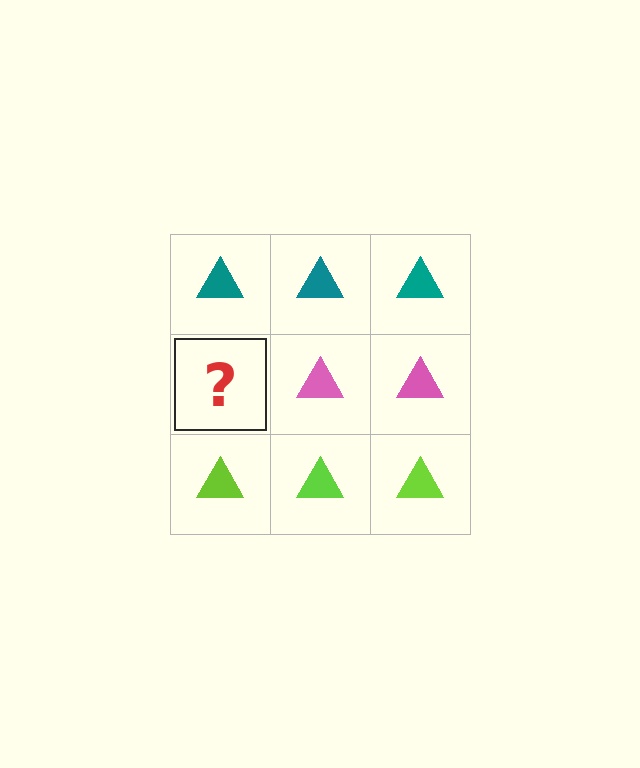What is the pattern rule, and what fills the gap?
The rule is that each row has a consistent color. The gap should be filled with a pink triangle.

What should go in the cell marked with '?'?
The missing cell should contain a pink triangle.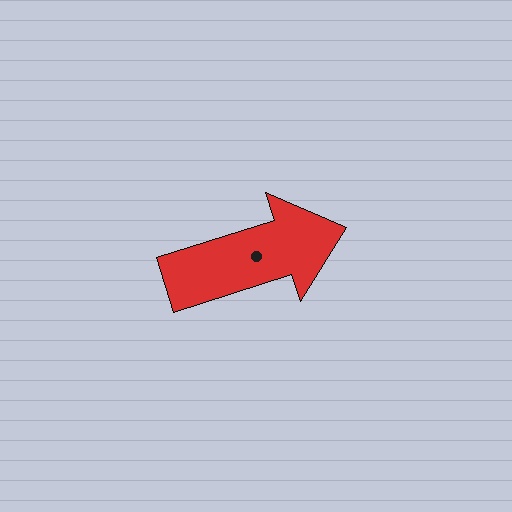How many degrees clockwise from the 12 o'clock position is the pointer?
Approximately 72 degrees.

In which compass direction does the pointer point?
East.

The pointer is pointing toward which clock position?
Roughly 2 o'clock.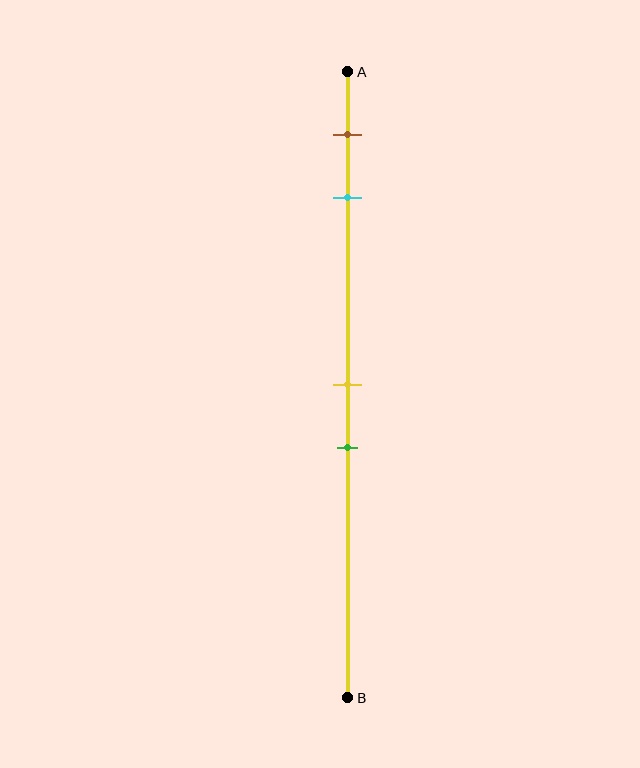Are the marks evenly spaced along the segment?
No, the marks are not evenly spaced.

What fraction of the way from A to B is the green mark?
The green mark is approximately 60% (0.6) of the way from A to B.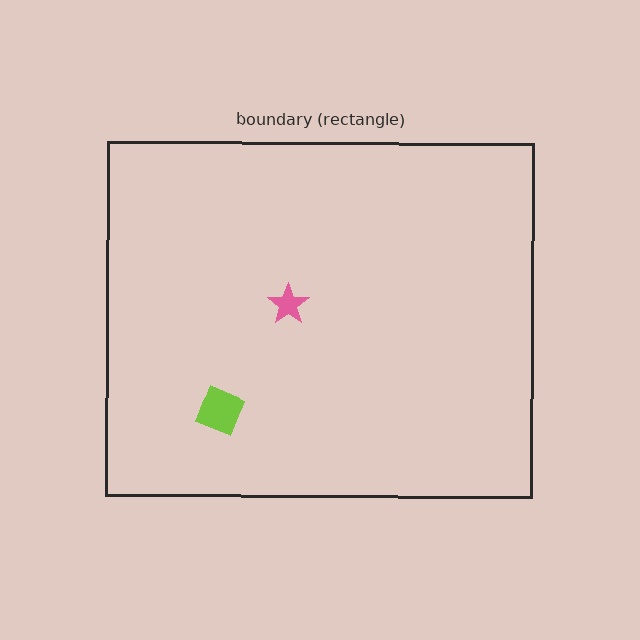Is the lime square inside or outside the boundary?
Inside.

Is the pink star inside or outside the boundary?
Inside.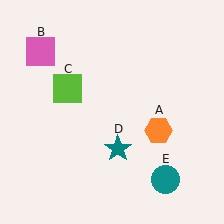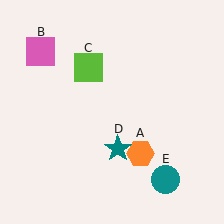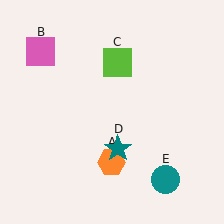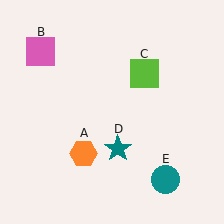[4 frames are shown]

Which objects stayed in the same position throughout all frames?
Pink square (object B) and teal star (object D) and teal circle (object E) remained stationary.